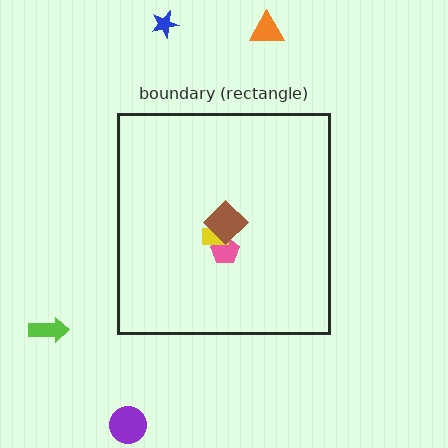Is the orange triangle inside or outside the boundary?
Outside.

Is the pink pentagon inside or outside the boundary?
Inside.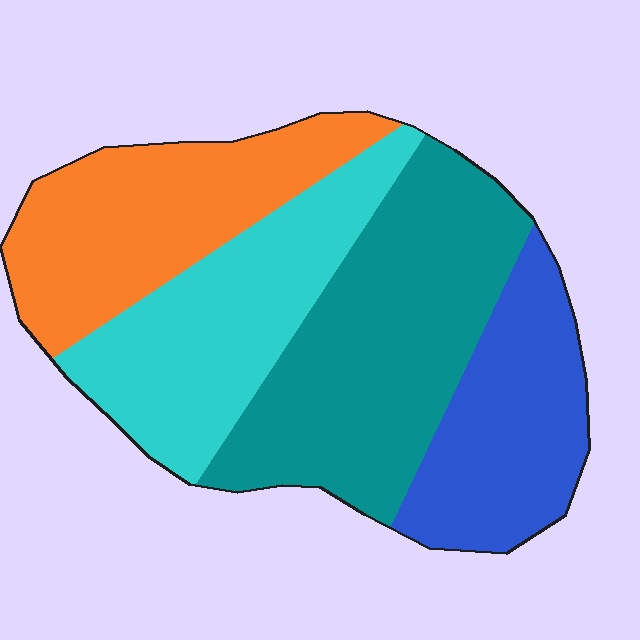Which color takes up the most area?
Teal, at roughly 35%.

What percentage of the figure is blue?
Blue covers roughly 20% of the figure.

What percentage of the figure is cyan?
Cyan takes up between a sixth and a third of the figure.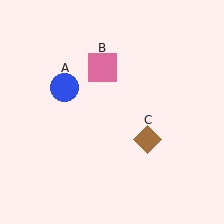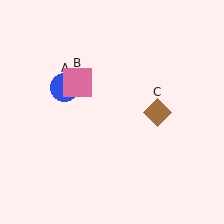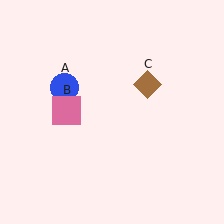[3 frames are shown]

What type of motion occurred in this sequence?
The pink square (object B), brown diamond (object C) rotated counterclockwise around the center of the scene.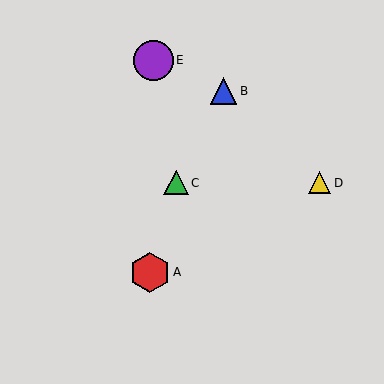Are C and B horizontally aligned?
No, C is at y≈183 and B is at y≈91.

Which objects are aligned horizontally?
Objects C, D are aligned horizontally.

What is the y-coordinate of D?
Object D is at y≈183.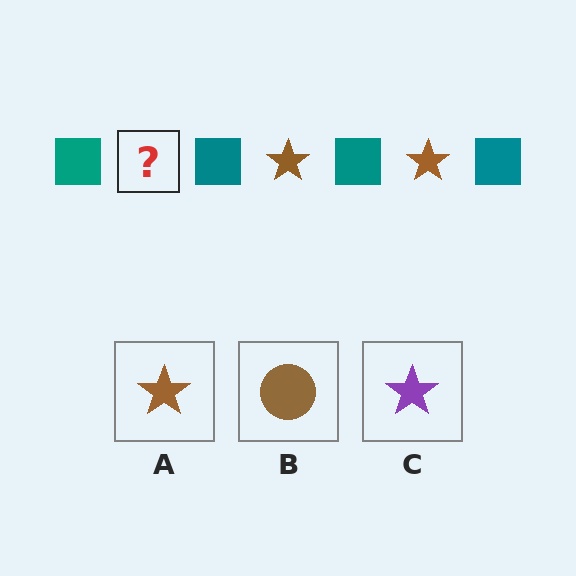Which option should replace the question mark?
Option A.